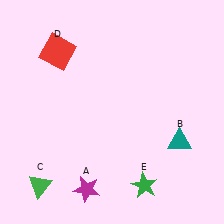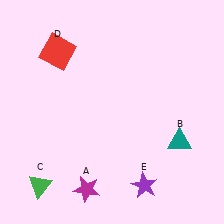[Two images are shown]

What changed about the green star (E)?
In Image 1, E is green. In Image 2, it changed to purple.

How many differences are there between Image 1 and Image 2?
There is 1 difference between the two images.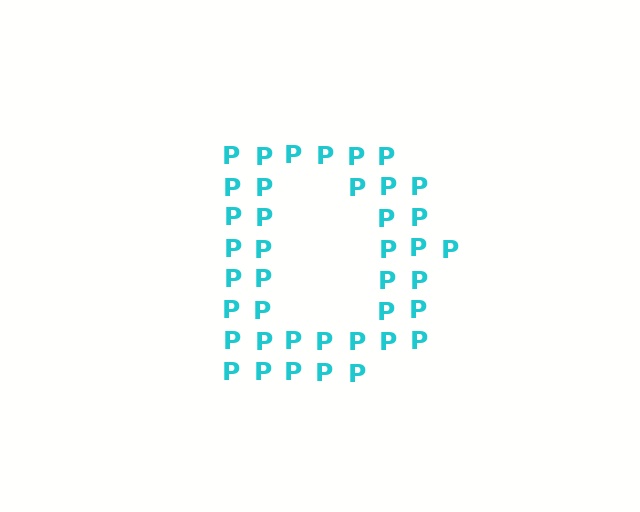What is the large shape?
The large shape is the letter D.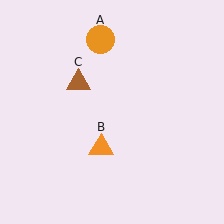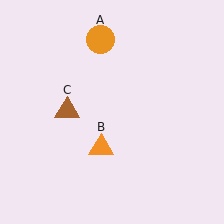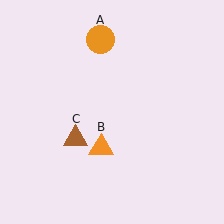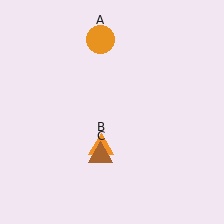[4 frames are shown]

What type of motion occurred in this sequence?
The brown triangle (object C) rotated counterclockwise around the center of the scene.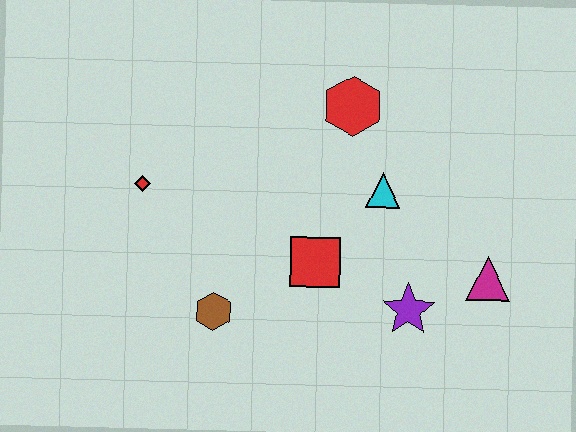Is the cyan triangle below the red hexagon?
Yes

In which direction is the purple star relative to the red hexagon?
The purple star is below the red hexagon.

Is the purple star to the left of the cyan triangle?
No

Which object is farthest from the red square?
The red diamond is farthest from the red square.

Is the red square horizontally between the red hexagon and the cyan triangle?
No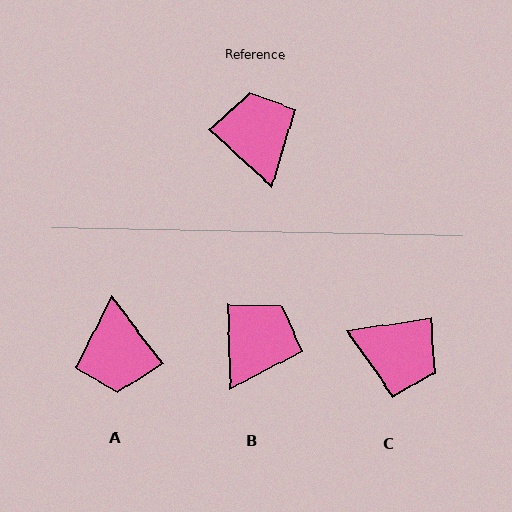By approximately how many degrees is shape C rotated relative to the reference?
Approximately 129 degrees clockwise.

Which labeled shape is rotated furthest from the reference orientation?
A, about 170 degrees away.